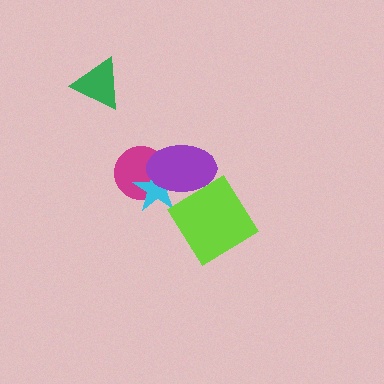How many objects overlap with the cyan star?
2 objects overlap with the cyan star.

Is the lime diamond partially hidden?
Yes, it is partially covered by another shape.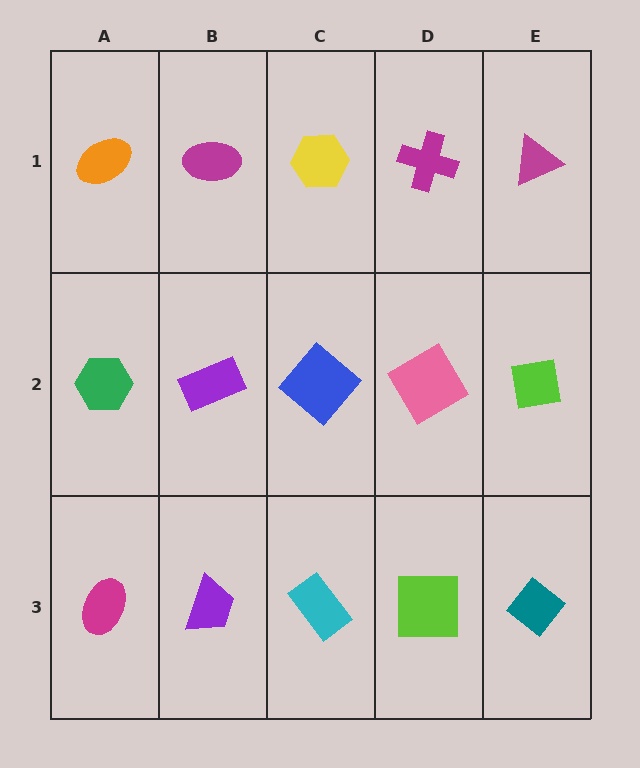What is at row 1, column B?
A magenta ellipse.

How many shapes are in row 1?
5 shapes.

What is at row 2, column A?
A green hexagon.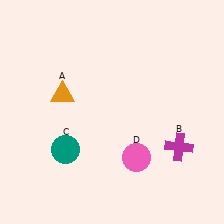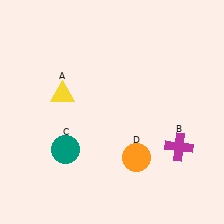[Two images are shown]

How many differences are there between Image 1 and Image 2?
There are 2 differences between the two images.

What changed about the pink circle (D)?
In Image 1, D is pink. In Image 2, it changed to orange.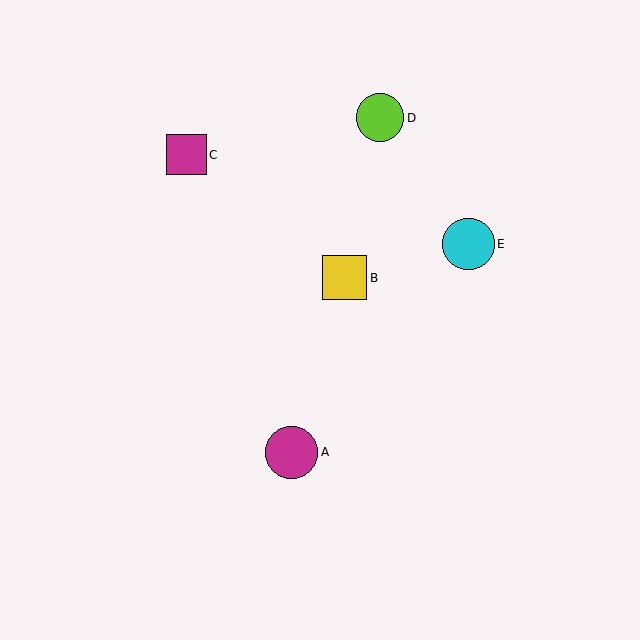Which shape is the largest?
The magenta circle (labeled A) is the largest.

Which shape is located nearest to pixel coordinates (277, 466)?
The magenta circle (labeled A) at (291, 452) is nearest to that location.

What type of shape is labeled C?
Shape C is a magenta square.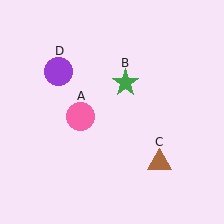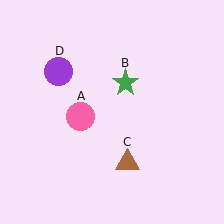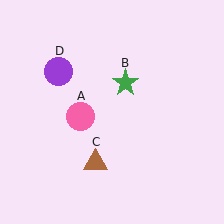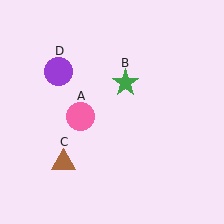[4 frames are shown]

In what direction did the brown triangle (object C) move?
The brown triangle (object C) moved left.